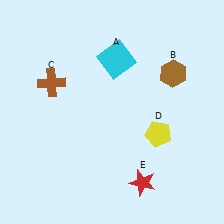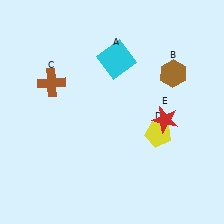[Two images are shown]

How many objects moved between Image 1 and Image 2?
1 object moved between the two images.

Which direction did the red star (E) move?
The red star (E) moved up.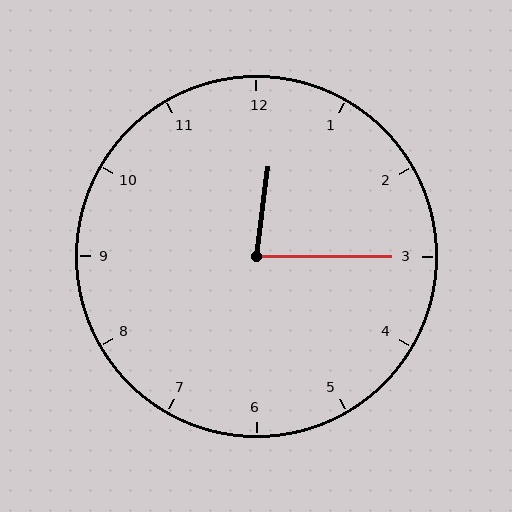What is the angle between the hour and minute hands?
Approximately 82 degrees.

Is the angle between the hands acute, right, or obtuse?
It is acute.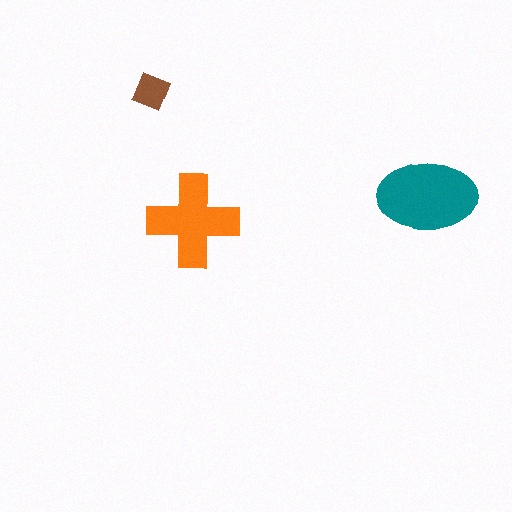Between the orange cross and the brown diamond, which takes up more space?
The orange cross.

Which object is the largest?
The teal ellipse.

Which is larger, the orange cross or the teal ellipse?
The teal ellipse.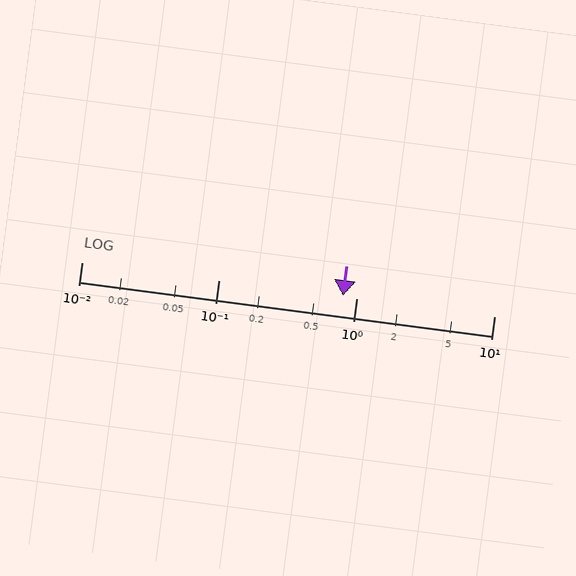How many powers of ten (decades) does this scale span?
The scale spans 3 decades, from 0.01 to 10.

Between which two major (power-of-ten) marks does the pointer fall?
The pointer is between 0.1 and 1.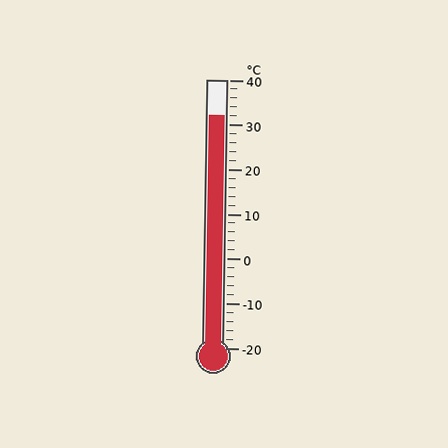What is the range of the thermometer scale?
The thermometer scale ranges from -20°C to 40°C.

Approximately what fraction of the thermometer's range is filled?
The thermometer is filled to approximately 85% of its range.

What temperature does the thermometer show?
The thermometer shows approximately 32°C.